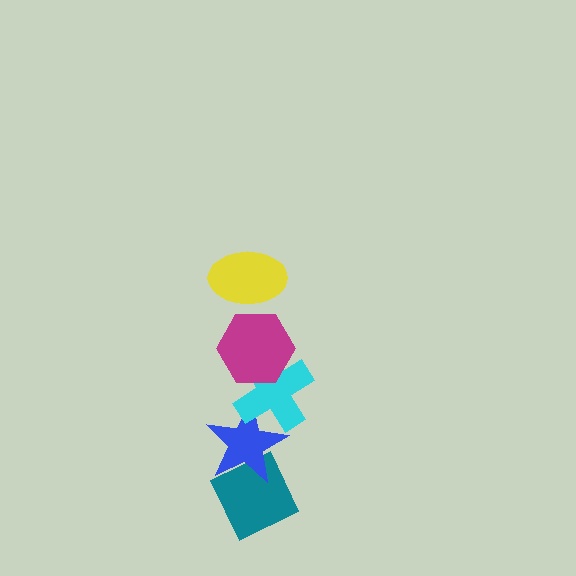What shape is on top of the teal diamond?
The blue star is on top of the teal diamond.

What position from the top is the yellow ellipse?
The yellow ellipse is 1st from the top.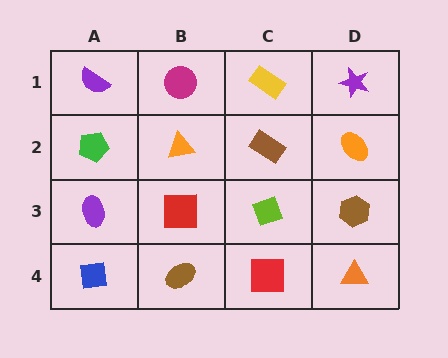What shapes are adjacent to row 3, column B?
An orange triangle (row 2, column B), a brown ellipse (row 4, column B), a purple ellipse (row 3, column A), a lime diamond (row 3, column C).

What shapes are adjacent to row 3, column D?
An orange ellipse (row 2, column D), an orange triangle (row 4, column D), a lime diamond (row 3, column C).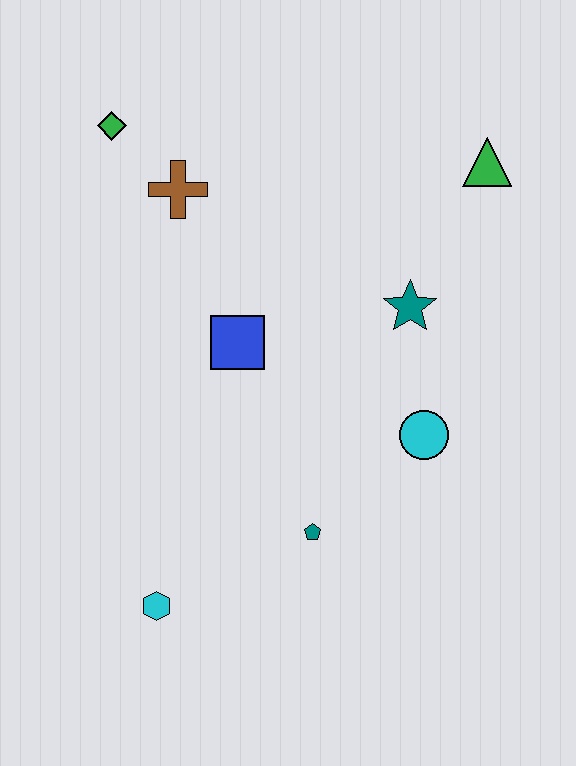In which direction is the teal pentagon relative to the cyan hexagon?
The teal pentagon is to the right of the cyan hexagon.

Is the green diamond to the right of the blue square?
No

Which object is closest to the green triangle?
The teal star is closest to the green triangle.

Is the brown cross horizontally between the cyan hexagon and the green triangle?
Yes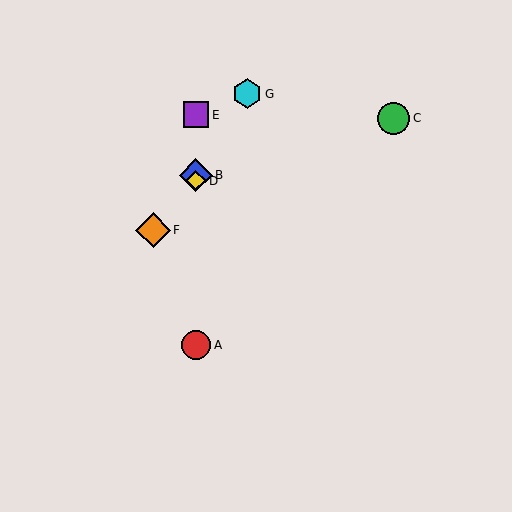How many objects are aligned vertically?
4 objects (A, B, D, E) are aligned vertically.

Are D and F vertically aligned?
No, D is at x≈196 and F is at x≈153.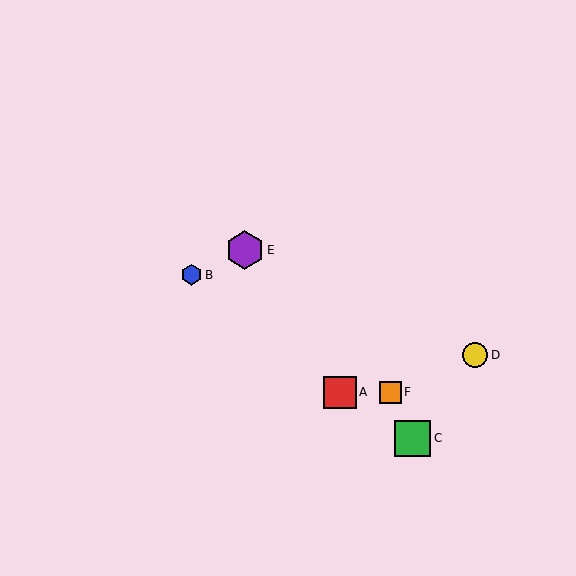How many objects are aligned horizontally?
2 objects (A, F) are aligned horizontally.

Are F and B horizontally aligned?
No, F is at y≈392 and B is at y≈275.